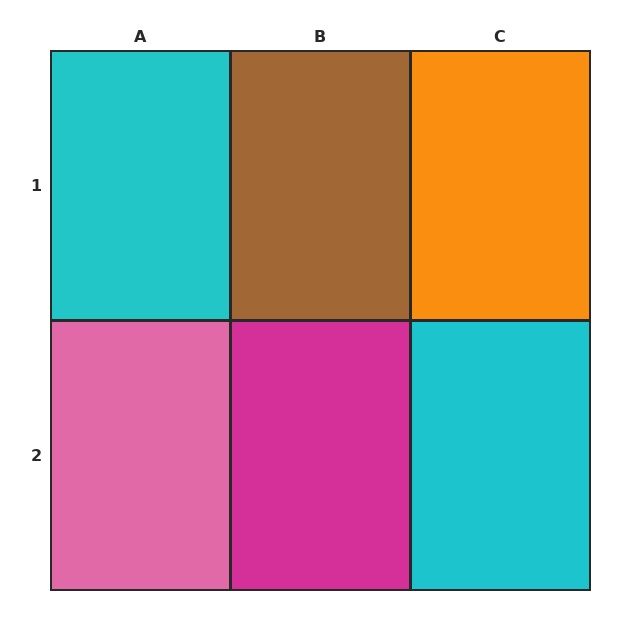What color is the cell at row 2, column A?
Pink.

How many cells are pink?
1 cell is pink.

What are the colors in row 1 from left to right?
Cyan, brown, orange.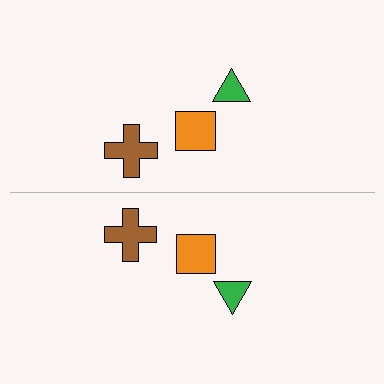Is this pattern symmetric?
Yes, this pattern has bilateral (reflection) symmetry.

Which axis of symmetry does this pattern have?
The pattern has a horizontal axis of symmetry running through the center of the image.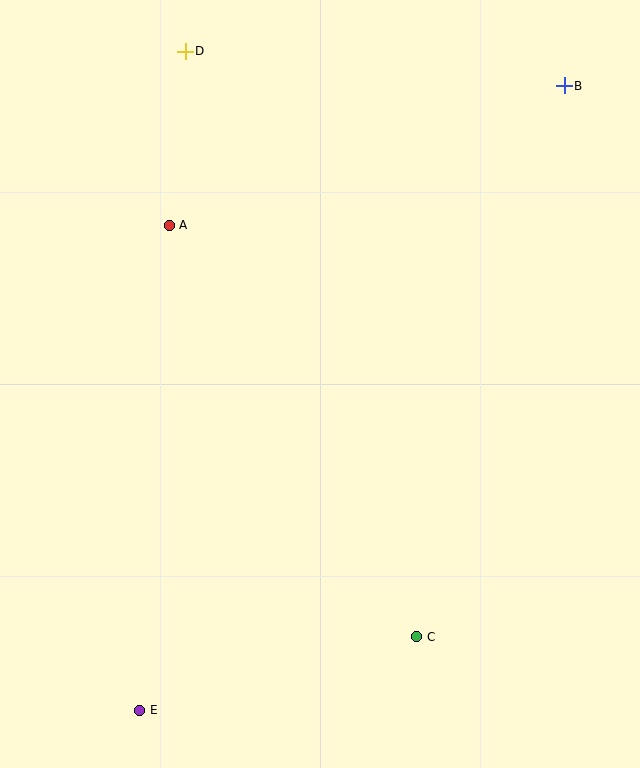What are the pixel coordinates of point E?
Point E is at (140, 710).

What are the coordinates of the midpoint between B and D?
The midpoint between B and D is at (375, 69).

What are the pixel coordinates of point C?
Point C is at (417, 637).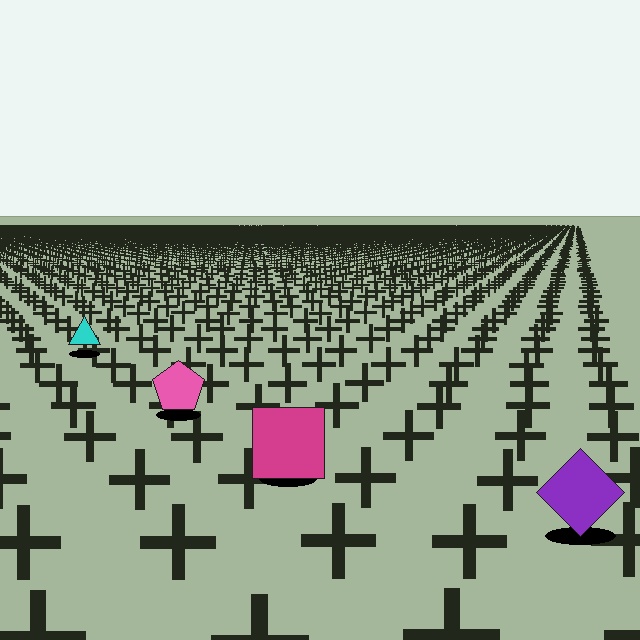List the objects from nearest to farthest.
From nearest to farthest: the purple diamond, the magenta square, the pink pentagon, the cyan triangle.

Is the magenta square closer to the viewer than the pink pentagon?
Yes. The magenta square is closer — you can tell from the texture gradient: the ground texture is coarser near it.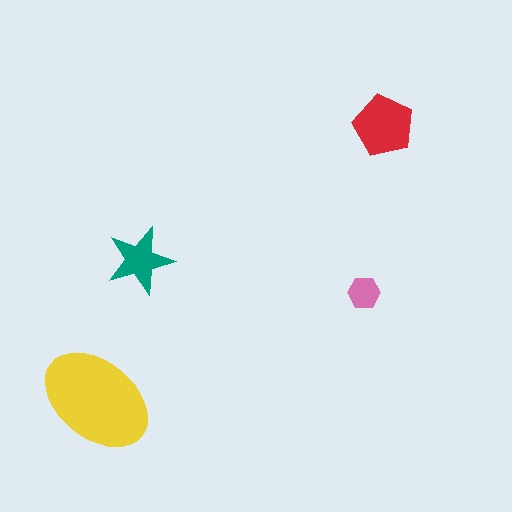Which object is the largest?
The yellow ellipse.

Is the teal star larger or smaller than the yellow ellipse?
Smaller.